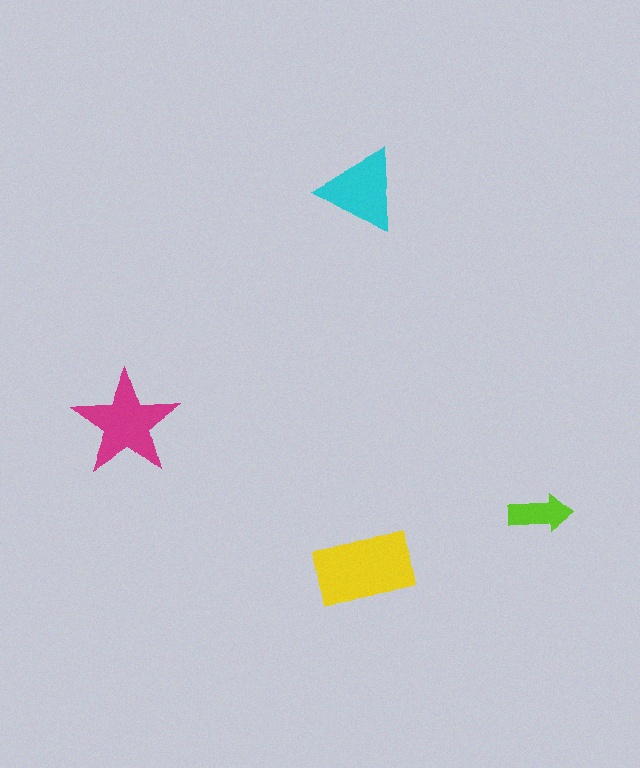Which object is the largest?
The yellow rectangle.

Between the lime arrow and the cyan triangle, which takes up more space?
The cyan triangle.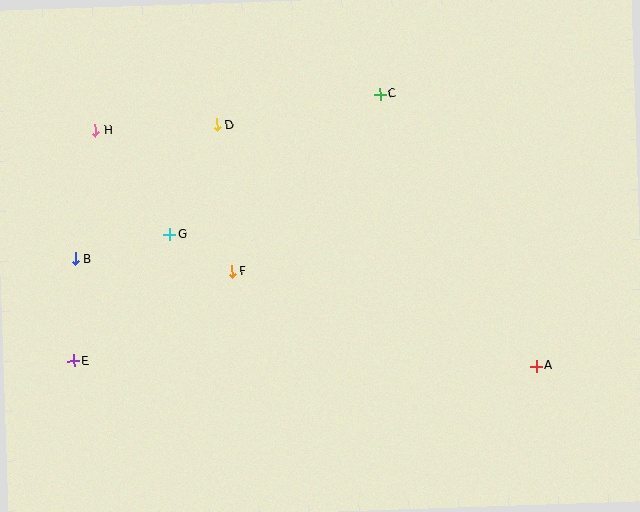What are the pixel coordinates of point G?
Point G is at (170, 234).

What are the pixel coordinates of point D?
Point D is at (217, 125).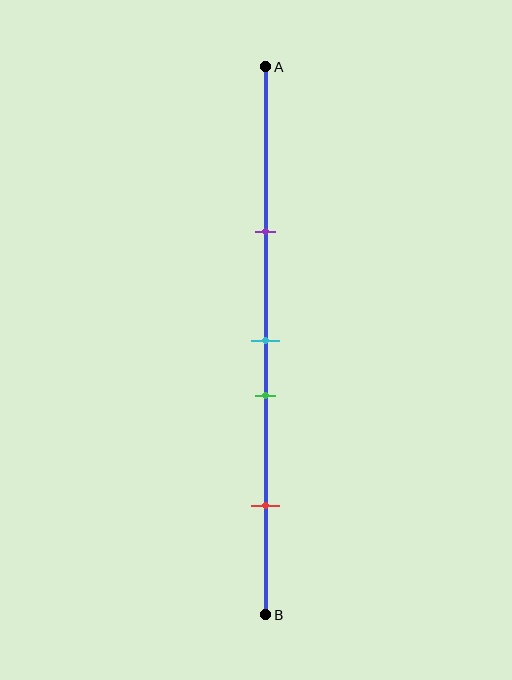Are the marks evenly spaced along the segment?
No, the marks are not evenly spaced.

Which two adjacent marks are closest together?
The cyan and green marks are the closest adjacent pair.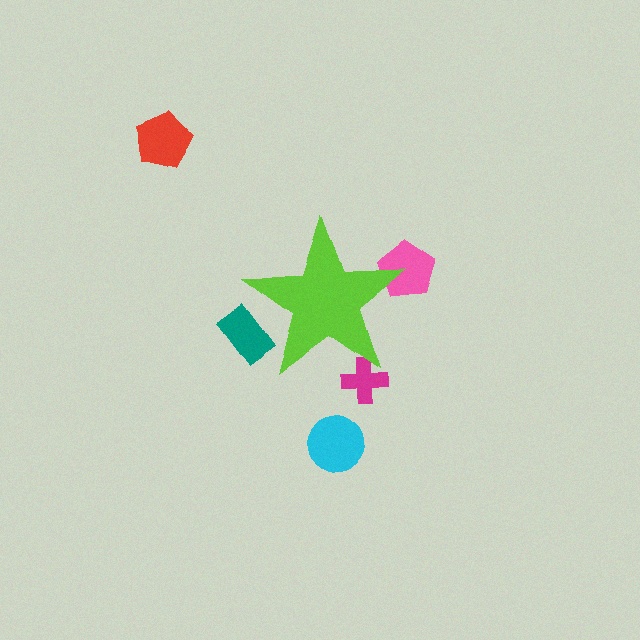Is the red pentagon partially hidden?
No, the red pentagon is fully visible.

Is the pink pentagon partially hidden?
Yes, the pink pentagon is partially hidden behind the lime star.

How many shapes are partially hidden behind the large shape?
3 shapes are partially hidden.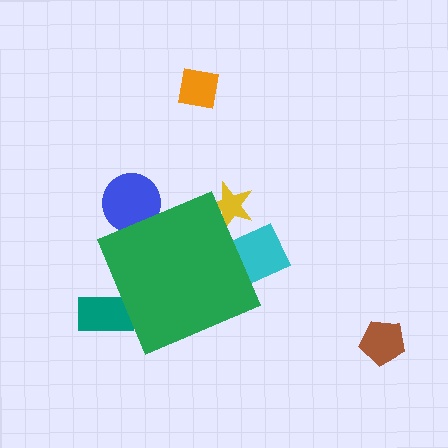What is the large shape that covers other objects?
A green diamond.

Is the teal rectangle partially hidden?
Yes, the teal rectangle is partially hidden behind the green diamond.